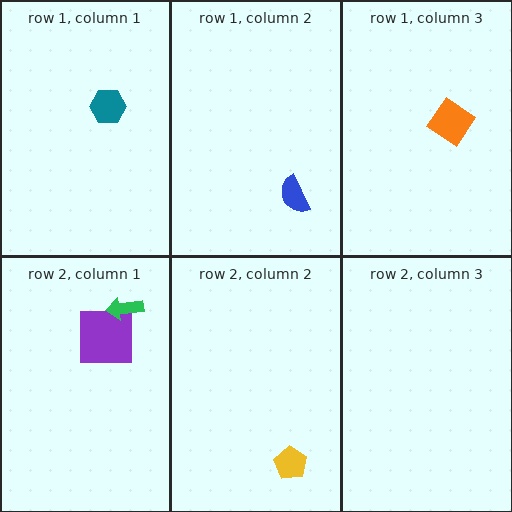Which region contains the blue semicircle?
The row 1, column 2 region.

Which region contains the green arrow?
The row 2, column 1 region.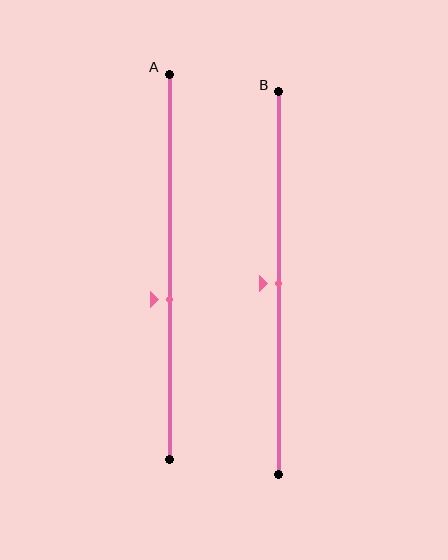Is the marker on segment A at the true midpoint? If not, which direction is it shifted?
No, the marker on segment A is shifted downward by about 9% of the segment length.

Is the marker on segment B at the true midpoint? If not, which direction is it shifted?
Yes, the marker on segment B is at the true midpoint.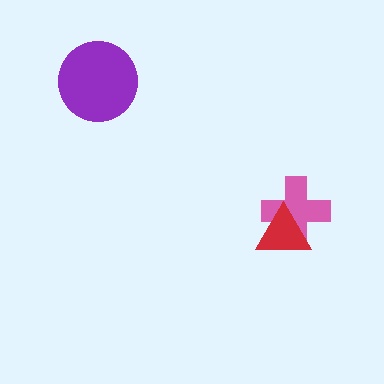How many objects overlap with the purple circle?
0 objects overlap with the purple circle.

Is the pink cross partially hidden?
Yes, it is partially covered by another shape.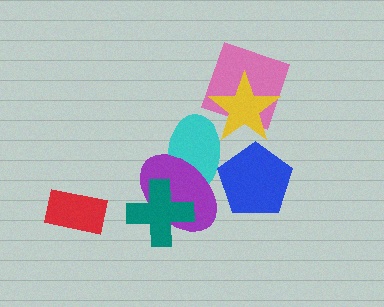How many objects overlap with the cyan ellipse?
3 objects overlap with the cyan ellipse.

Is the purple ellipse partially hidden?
Yes, it is partially covered by another shape.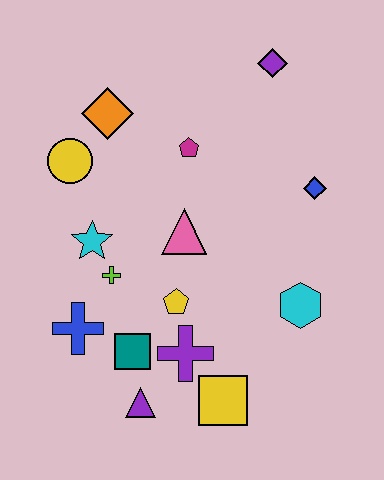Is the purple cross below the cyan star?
Yes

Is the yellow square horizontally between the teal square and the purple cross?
No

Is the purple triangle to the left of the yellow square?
Yes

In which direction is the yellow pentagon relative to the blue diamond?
The yellow pentagon is to the left of the blue diamond.